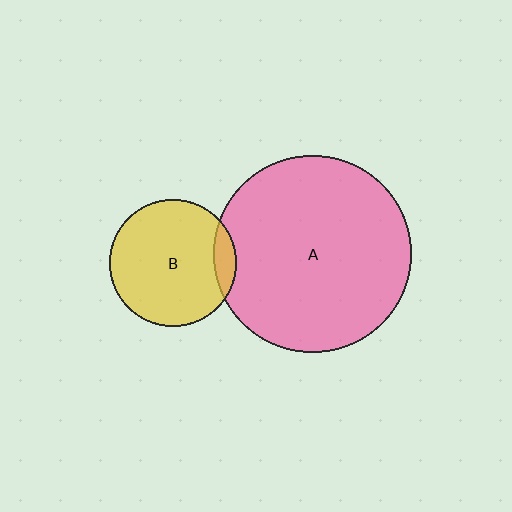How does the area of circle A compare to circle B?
Approximately 2.4 times.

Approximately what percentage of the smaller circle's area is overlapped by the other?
Approximately 10%.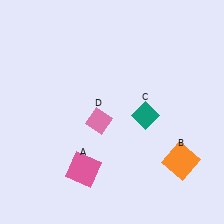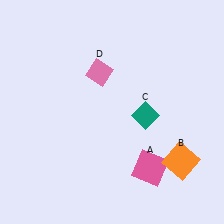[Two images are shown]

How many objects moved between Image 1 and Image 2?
2 objects moved between the two images.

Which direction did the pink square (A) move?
The pink square (A) moved right.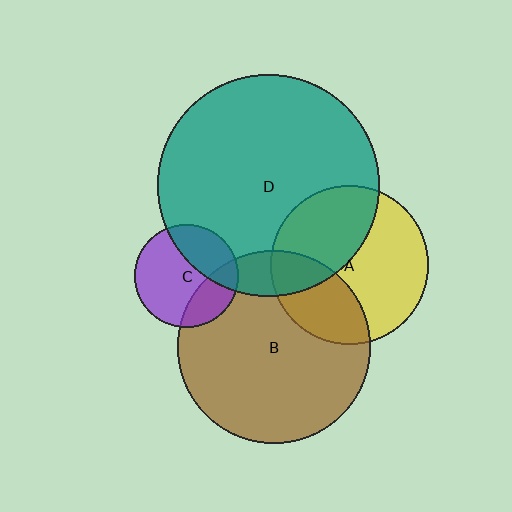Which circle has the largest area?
Circle D (teal).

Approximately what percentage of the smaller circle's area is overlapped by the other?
Approximately 30%.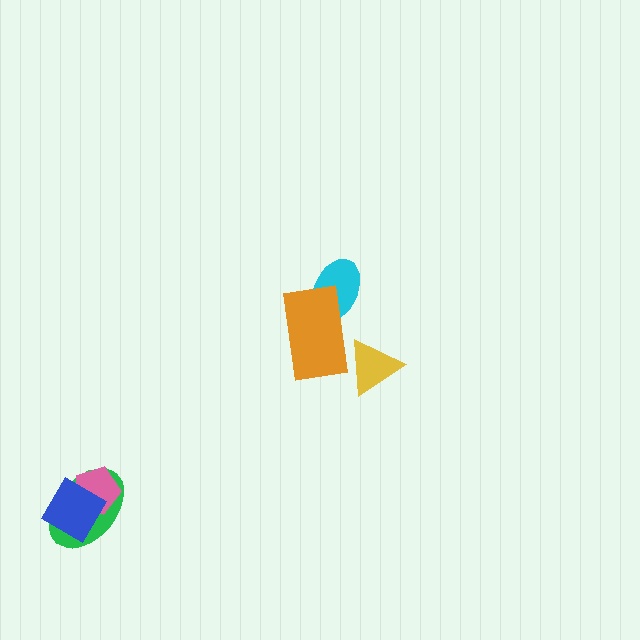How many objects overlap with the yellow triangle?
1 object overlaps with the yellow triangle.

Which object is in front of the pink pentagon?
The blue diamond is in front of the pink pentagon.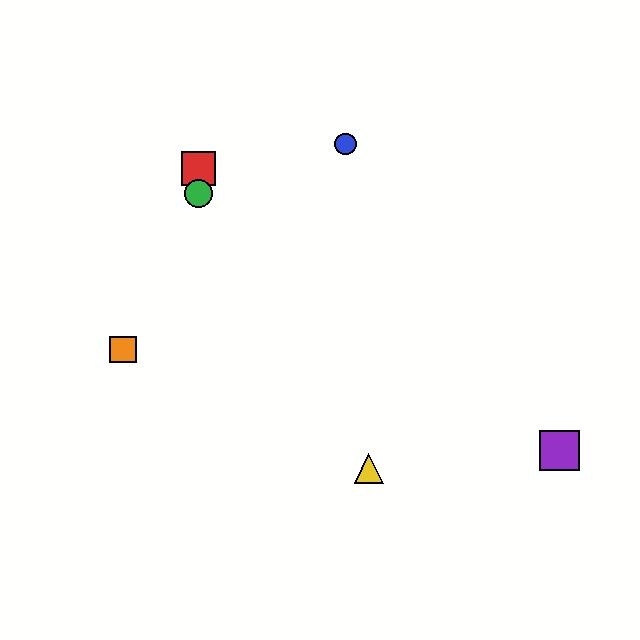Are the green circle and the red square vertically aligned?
Yes, both are at x≈199.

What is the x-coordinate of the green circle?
The green circle is at x≈199.